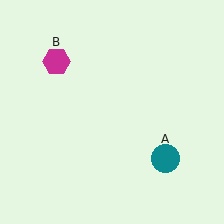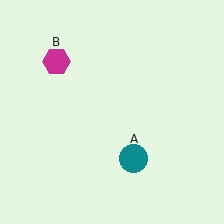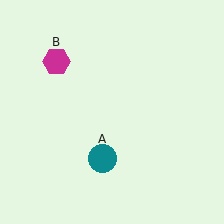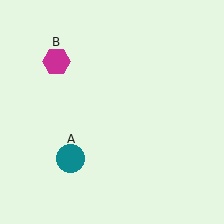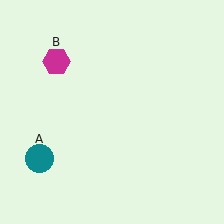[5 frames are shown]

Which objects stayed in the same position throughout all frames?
Magenta hexagon (object B) remained stationary.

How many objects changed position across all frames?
1 object changed position: teal circle (object A).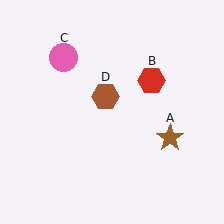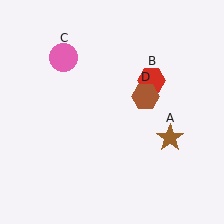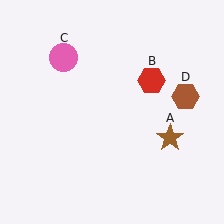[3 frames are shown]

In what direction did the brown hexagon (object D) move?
The brown hexagon (object D) moved right.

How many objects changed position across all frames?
1 object changed position: brown hexagon (object D).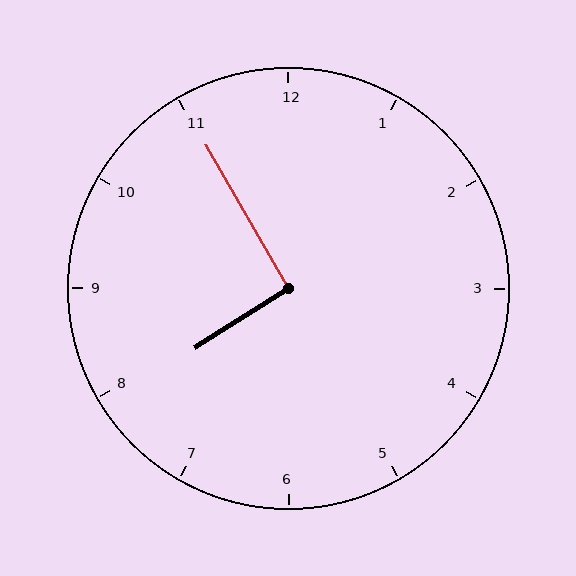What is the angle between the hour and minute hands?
Approximately 92 degrees.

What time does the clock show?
7:55.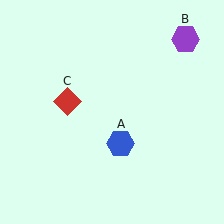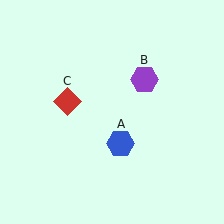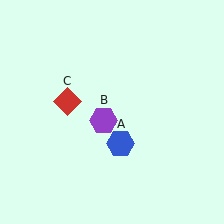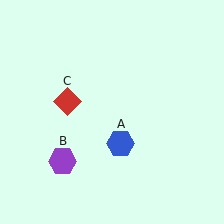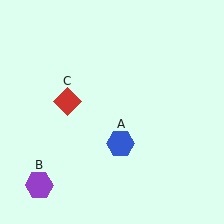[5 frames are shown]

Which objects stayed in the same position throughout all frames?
Blue hexagon (object A) and red diamond (object C) remained stationary.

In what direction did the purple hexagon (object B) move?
The purple hexagon (object B) moved down and to the left.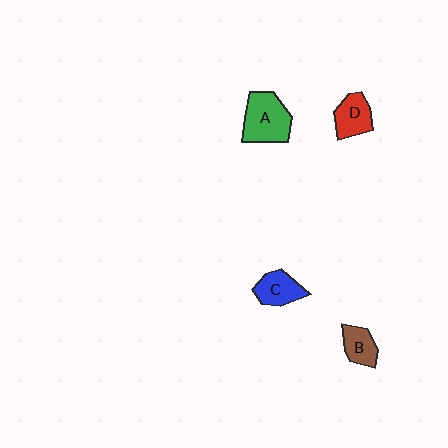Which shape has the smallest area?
Shape B (brown).